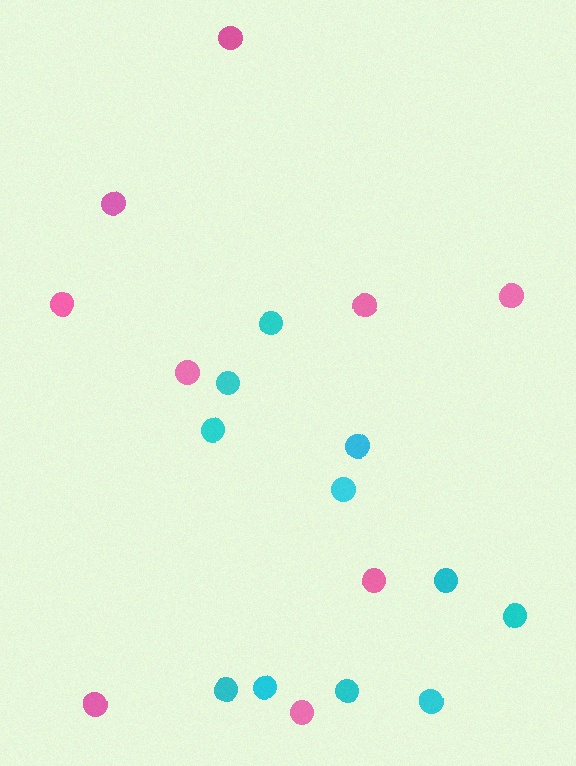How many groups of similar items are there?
There are 2 groups: one group of pink circles (9) and one group of cyan circles (11).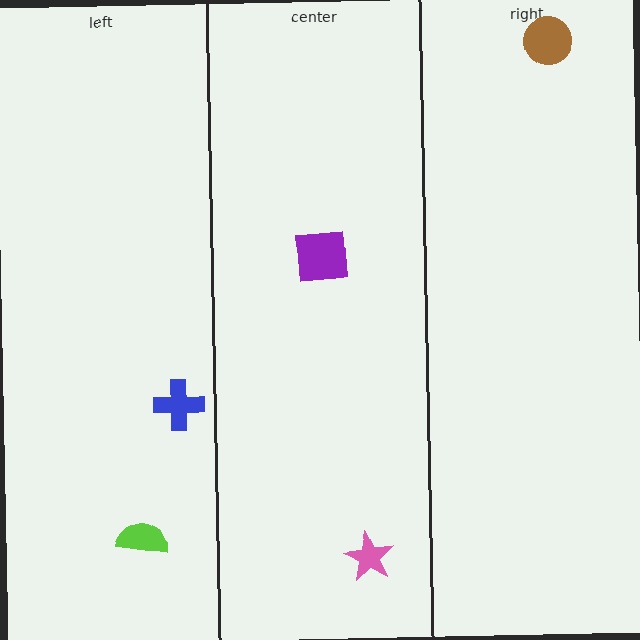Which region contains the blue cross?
The left region.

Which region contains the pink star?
The center region.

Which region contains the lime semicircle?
The left region.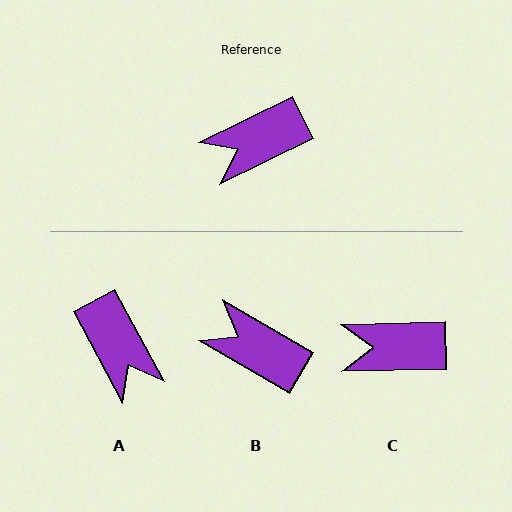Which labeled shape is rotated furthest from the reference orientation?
A, about 92 degrees away.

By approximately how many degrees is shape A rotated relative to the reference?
Approximately 92 degrees counter-clockwise.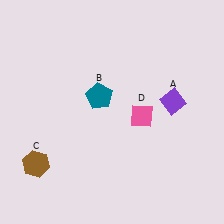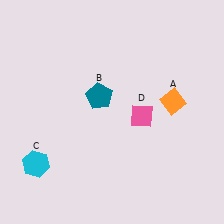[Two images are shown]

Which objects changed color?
A changed from purple to orange. C changed from brown to cyan.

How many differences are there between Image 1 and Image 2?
There are 2 differences between the two images.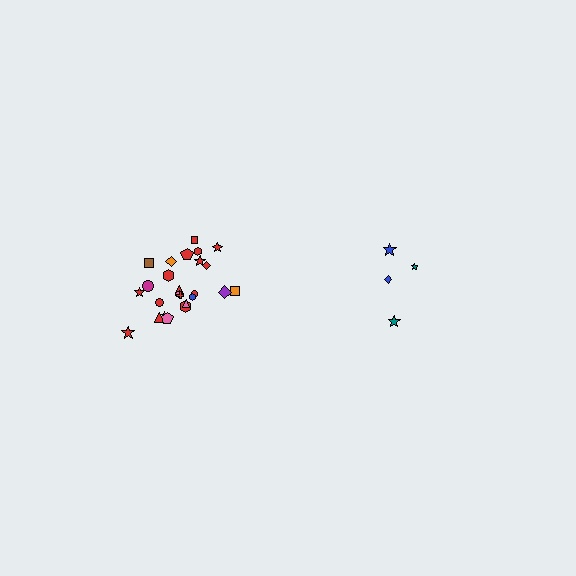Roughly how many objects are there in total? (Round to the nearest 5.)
Roughly 30 objects in total.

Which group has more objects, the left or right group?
The left group.